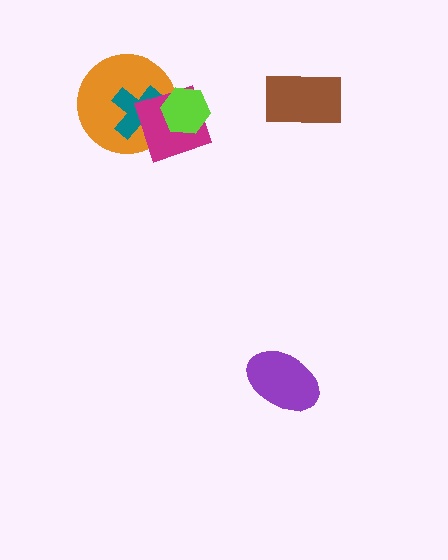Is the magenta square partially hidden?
Yes, it is partially covered by another shape.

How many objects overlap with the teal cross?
3 objects overlap with the teal cross.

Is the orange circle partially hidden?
Yes, it is partially covered by another shape.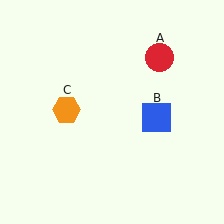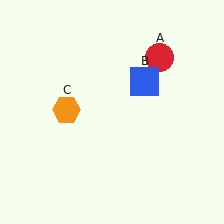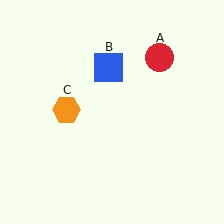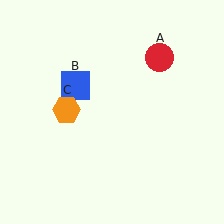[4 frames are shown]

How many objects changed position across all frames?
1 object changed position: blue square (object B).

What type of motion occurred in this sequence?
The blue square (object B) rotated counterclockwise around the center of the scene.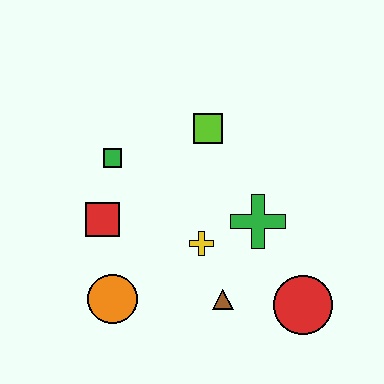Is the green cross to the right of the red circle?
No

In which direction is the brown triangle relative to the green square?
The brown triangle is below the green square.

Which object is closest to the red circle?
The brown triangle is closest to the red circle.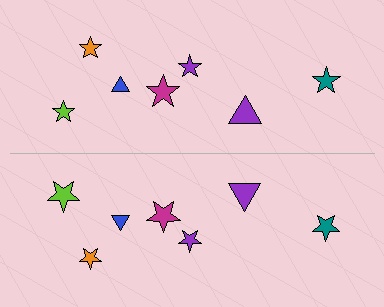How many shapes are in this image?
There are 14 shapes in this image.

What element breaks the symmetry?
The lime star on the bottom side has a different size than its mirror counterpart.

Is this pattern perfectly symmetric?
No, the pattern is not perfectly symmetric. The lime star on the bottom side has a different size than its mirror counterpart.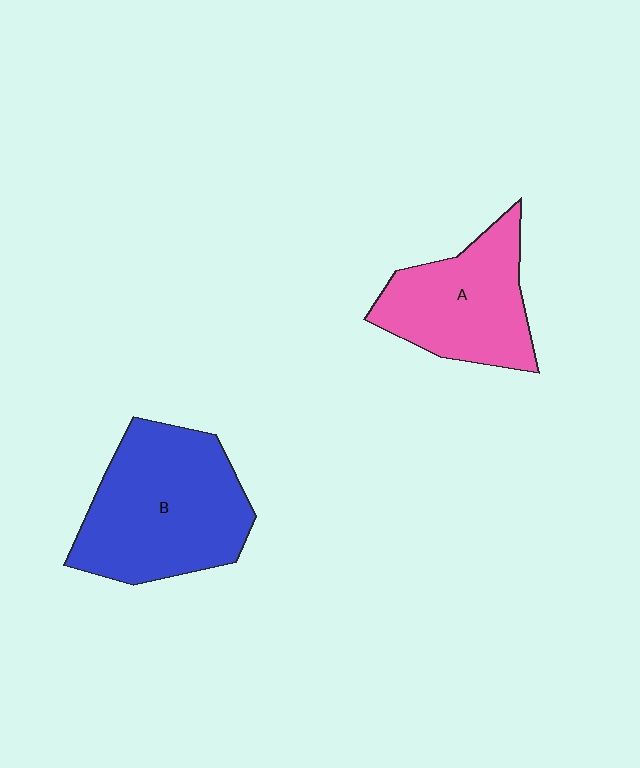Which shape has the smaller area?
Shape A (pink).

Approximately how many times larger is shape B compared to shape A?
Approximately 1.4 times.